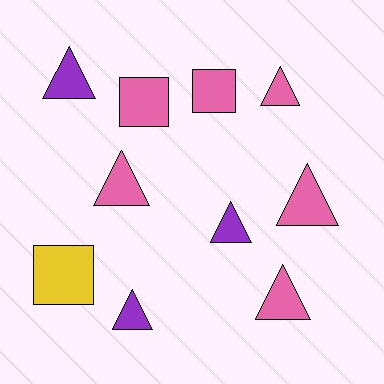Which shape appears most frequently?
Triangle, with 7 objects.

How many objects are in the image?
There are 10 objects.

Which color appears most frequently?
Pink, with 6 objects.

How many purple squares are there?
There are no purple squares.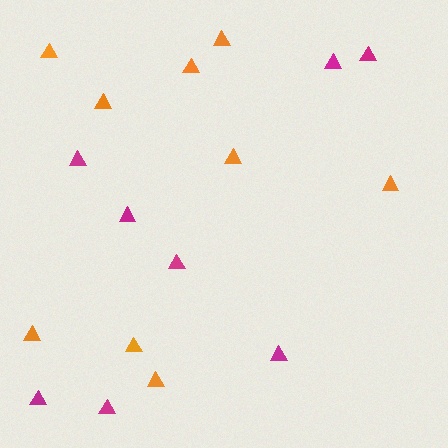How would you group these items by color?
There are 2 groups: one group of magenta triangles (8) and one group of orange triangles (9).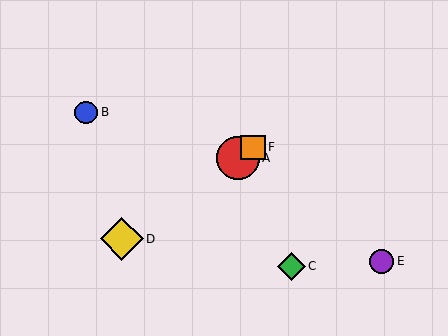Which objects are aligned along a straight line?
Objects A, D, F are aligned along a straight line.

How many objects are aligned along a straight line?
3 objects (A, D, F) are aligned along a straight line.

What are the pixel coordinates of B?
Object B is at (86, 112).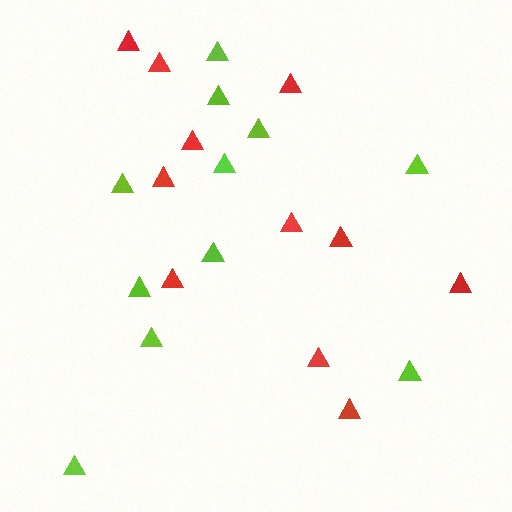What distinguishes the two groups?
There are 2 groups: one group of red triangles (11) and one group of lime triangles (11).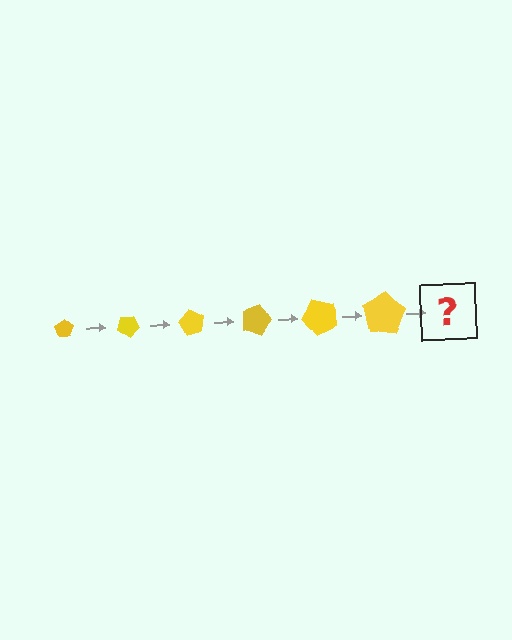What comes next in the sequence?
The next element should be a pentagon, larger than the previous one and rotated 180 degrees from the start.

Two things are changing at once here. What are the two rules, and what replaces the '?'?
The two rules are that the pentagon grows larger each step and it rotates 30 degrees each step. The '?' should be a pentagon, larger than the previous one and rotated 180 degrees from the start.